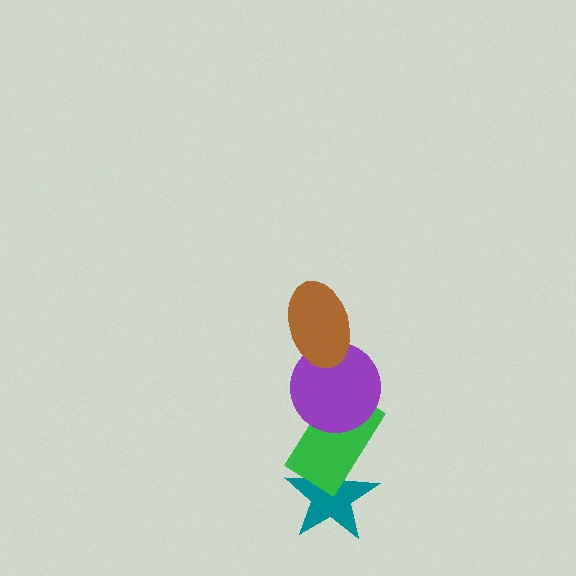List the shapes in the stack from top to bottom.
From top to bottom: the brown ellipse, the purple circle, the green rectangle, the teal star.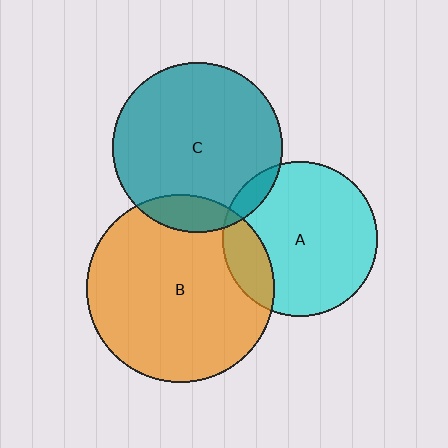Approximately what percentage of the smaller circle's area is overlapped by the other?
Approximately 5%.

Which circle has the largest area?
Circle B (orange).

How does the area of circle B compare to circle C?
Approximately 1.2 times.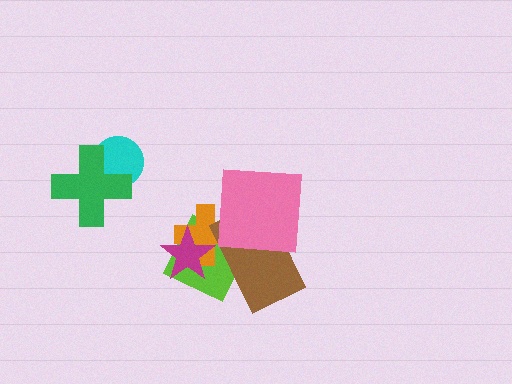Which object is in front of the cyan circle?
The green cross is in front of the cyan circle.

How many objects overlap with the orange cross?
4 objects overlap with the orange cross.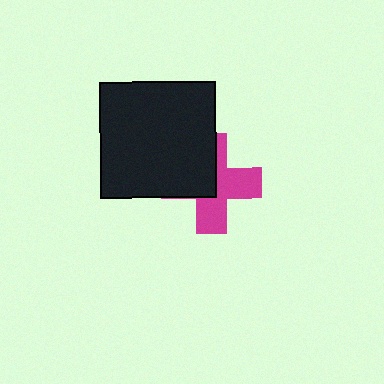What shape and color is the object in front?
The object in front is a black square.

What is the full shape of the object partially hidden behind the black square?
The partially hidden object is a magenta cross.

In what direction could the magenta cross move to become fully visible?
The magenta cross could move toward the lower-right. That would shift it out from behind the black square entirely.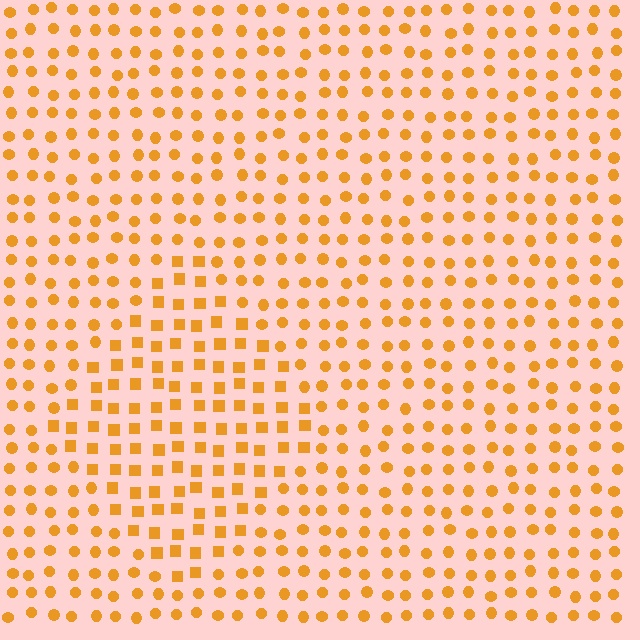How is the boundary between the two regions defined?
The boundary is defined by a change in element shape: squares inside vs. circles outside. All elements share the same color and spacing.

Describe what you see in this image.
The image is filled with small orange elements arranged in a uniform grid. A diamond-shaped region contains squares, while the surrounding area contains circles. The boundary is defined purely by the change in element shape.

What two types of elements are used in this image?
The image uses squares inside the diamond region and circles outside it.